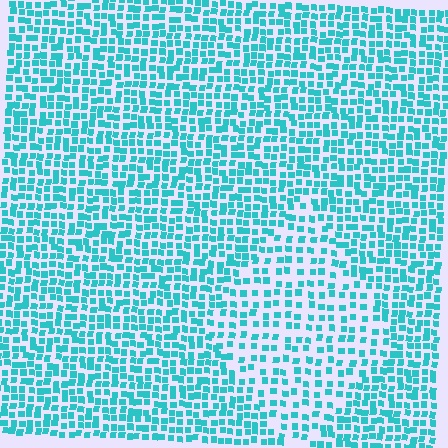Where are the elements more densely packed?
The elements are more densely packed outside the diamond boundary.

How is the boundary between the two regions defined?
The boundary is defined by a change in element density (approximately 1.7x ratio). All elements are the same color, size, and shape.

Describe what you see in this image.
The image contains small cyan elements arranged at two different densities. A diamond-shaped region is visible where the elements are less densely packed than the surrounding area.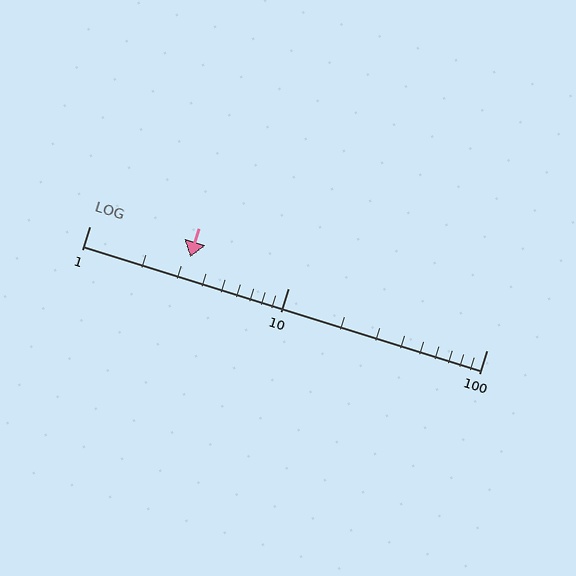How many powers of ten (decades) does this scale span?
The scale spans 2 decades, from 1 to 100.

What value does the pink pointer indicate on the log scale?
The pointer indicates approximately 3.2.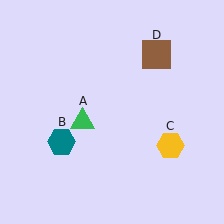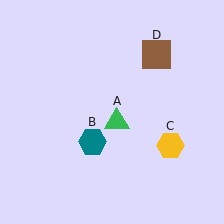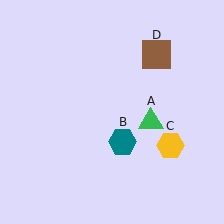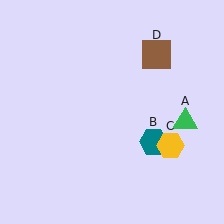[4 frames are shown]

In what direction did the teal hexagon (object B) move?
The teal hexagon (object B) moved right.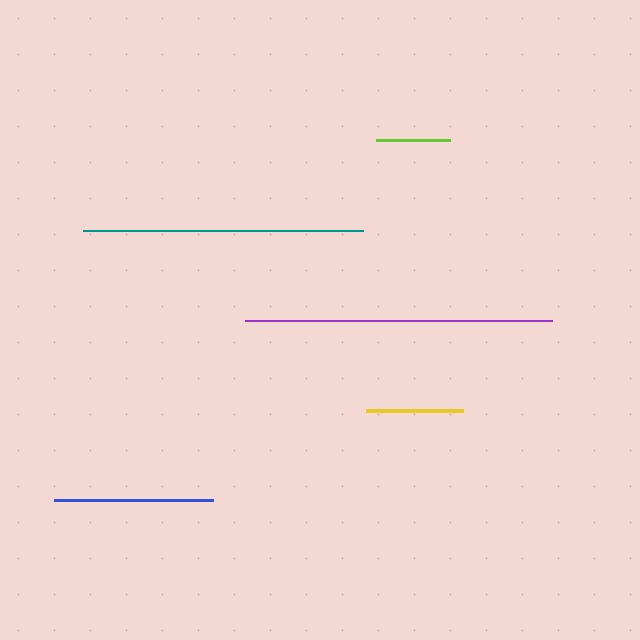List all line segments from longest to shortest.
From longest to shortest: purple, teal, blue, yellow, lime.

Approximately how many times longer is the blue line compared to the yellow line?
The blue line is approximately 1.6 times the length of the yellow line.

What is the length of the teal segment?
The teal segment is approximately 280 pixels long.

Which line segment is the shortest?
The lime line is the shortest at approximately 74 pixels.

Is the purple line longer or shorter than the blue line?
The purple line is longer than the blue line.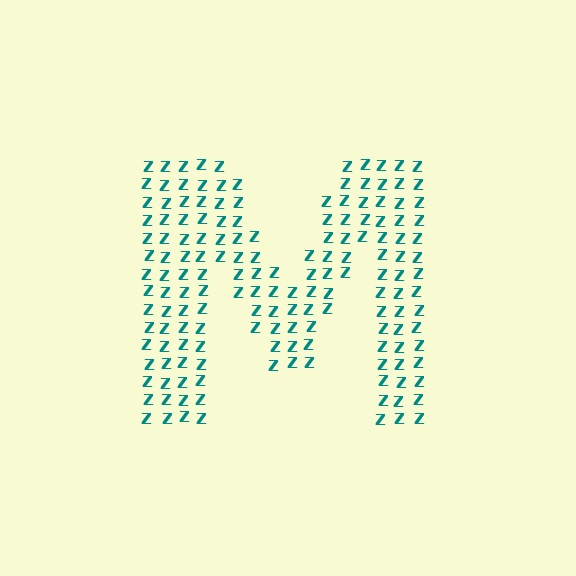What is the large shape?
The large shape is the letter M.